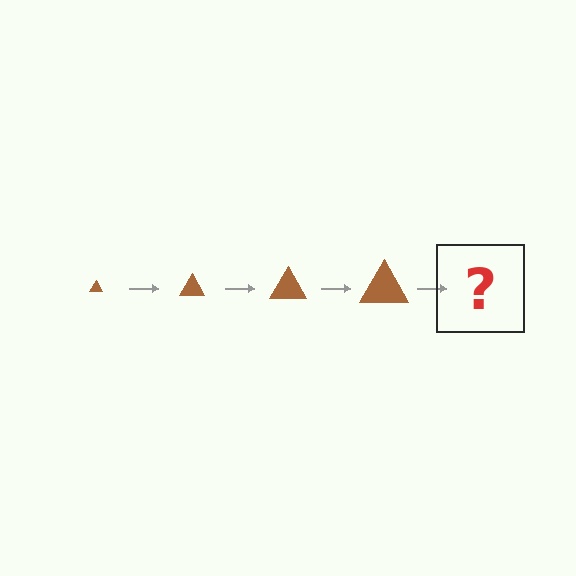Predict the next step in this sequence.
The next step is a brown triangle, larger than the previous one.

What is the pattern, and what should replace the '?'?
The pattern is that the triangle gets progressively larger each step. The '?' should be a brown triangle, larger than the previous one.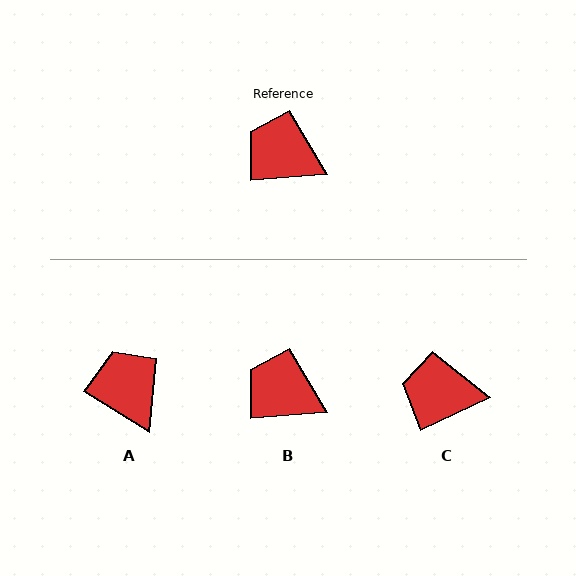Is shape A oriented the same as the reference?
No, it is off by about 36 degrees.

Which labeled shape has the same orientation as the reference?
B.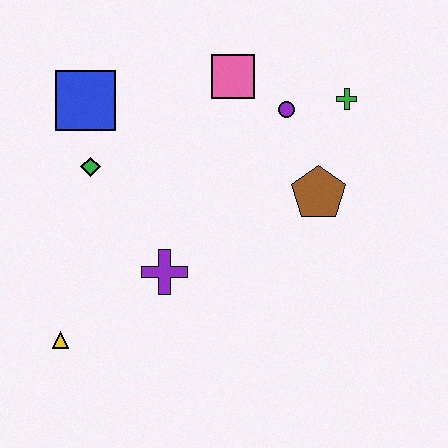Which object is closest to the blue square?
The green diamond is closest to the blue square.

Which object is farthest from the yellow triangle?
The green cross is farthest from the yellow triangle.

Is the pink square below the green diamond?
No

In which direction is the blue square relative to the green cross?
The blue square is to the left of the green cross.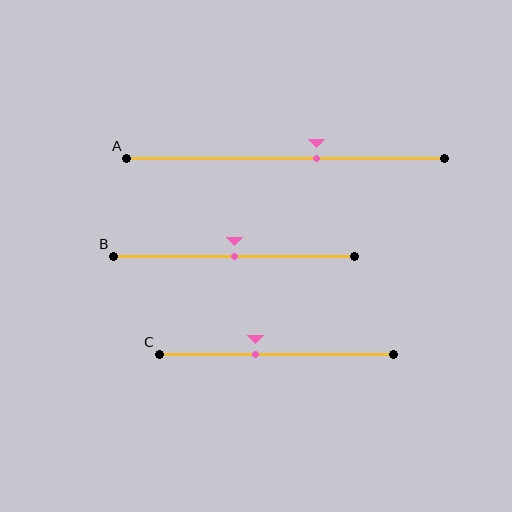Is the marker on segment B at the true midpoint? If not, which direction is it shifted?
Yes, the marker on segment B is at the true midpoint.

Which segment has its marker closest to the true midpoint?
Segment B has its marker closest to the true midpoint.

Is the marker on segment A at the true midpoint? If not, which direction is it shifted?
No, the marker on segment A is shifted to the right by about 10% of the segment length.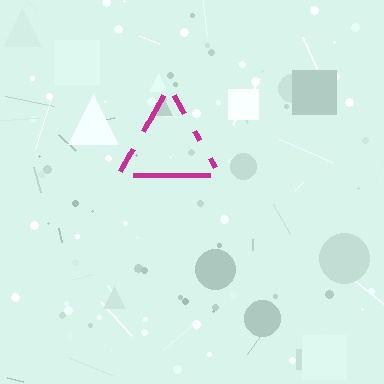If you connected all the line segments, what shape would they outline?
They would outline a triangle.